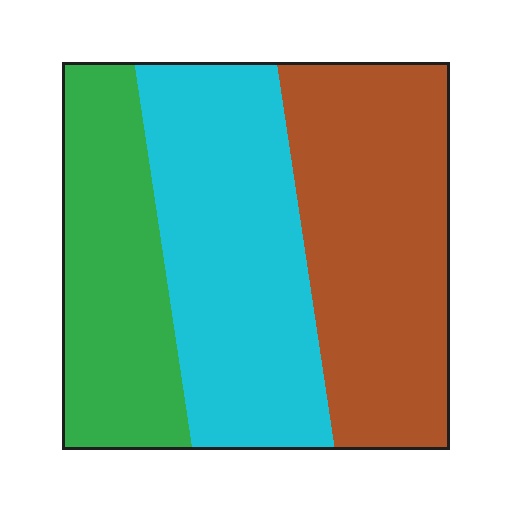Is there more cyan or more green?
Cyan.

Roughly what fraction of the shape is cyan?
Cyan takes up about three eighths (3/8) of the shape.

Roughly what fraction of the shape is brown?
Brown covers about 35% of the shape.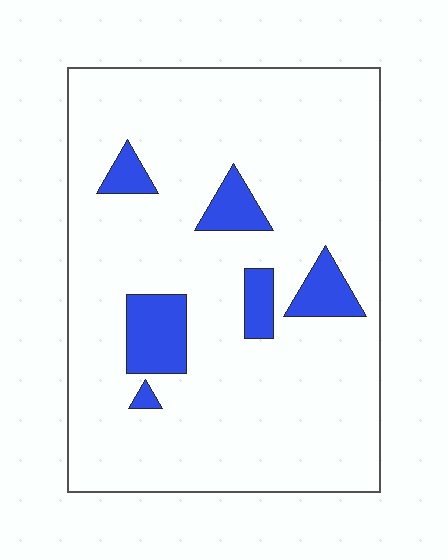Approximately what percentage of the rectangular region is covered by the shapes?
Approximately 10%.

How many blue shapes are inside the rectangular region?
6.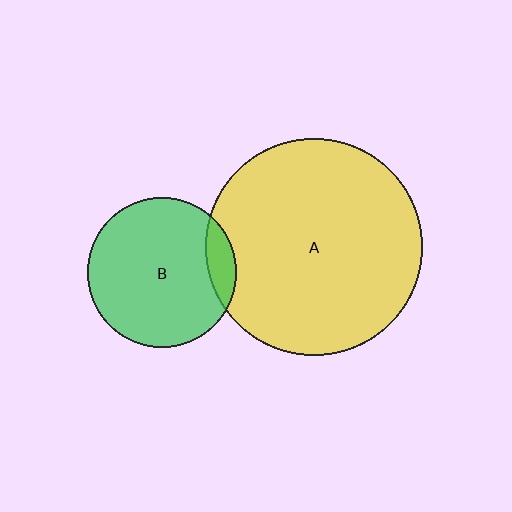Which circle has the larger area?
Circle A (yellow).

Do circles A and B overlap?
Yes.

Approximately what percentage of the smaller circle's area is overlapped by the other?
Approximately 10%.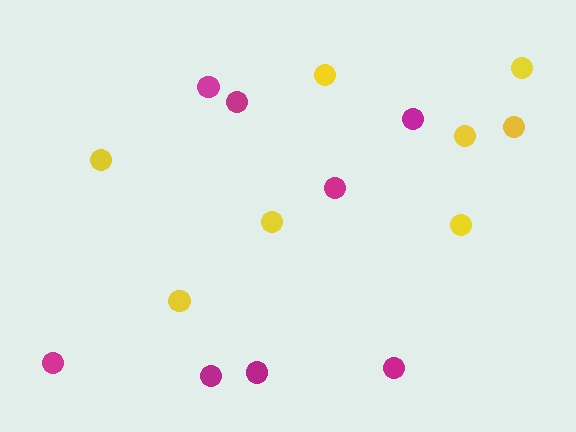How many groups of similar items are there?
There are 2 groups: one group of yellow circles (8) and one group of magenta circles (8).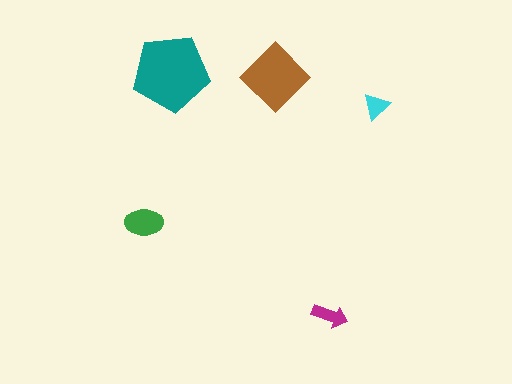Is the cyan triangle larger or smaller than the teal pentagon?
Smaller.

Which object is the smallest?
The cyan triangle.